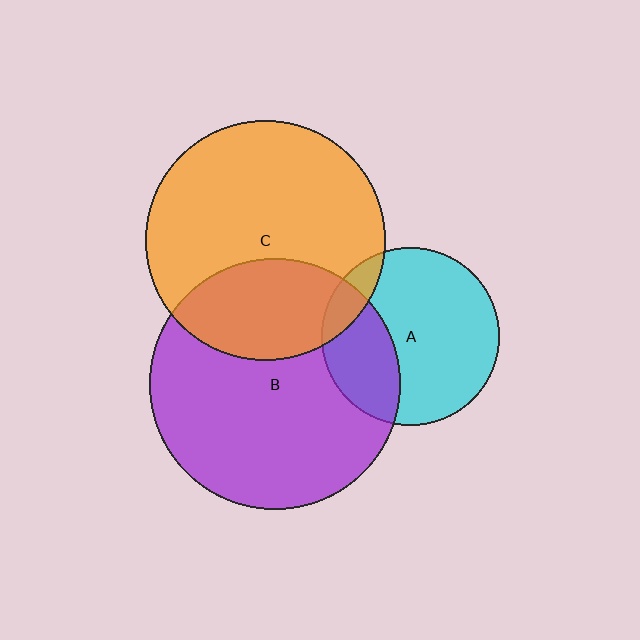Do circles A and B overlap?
Yes.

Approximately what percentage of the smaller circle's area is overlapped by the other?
Approximately 30%.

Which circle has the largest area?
Circle B (purple).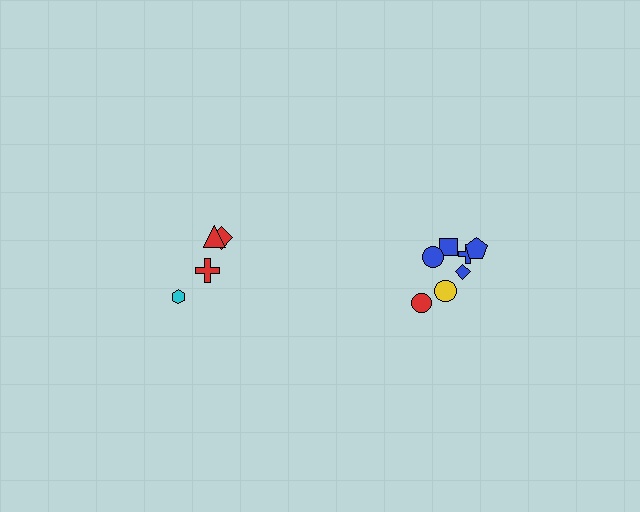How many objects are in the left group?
There are 4 objects.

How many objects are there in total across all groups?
There are 11 objects.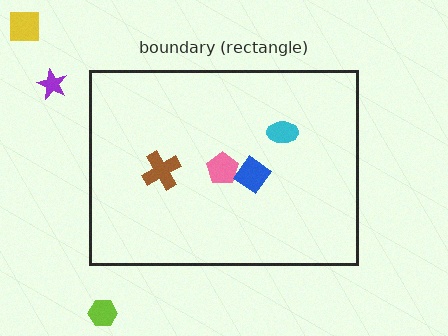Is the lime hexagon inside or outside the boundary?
Outside.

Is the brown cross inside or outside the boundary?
Inside.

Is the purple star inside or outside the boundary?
Outside.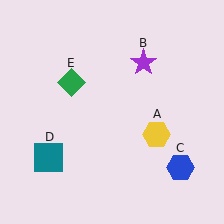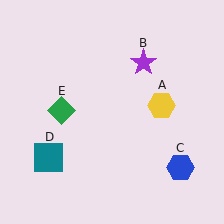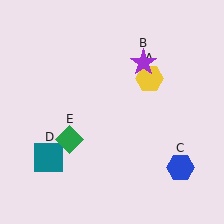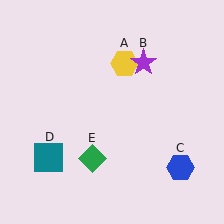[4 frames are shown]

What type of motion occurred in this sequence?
The yellow hexagon (object A), green diamond (object E) rotated counterclockwise around the center of the scene.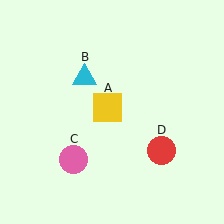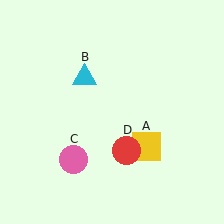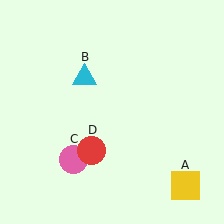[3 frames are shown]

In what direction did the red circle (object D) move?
The red circle (object D) moved left.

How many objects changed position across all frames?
2 objects changed position: yellow square (object A), red circle (object D).